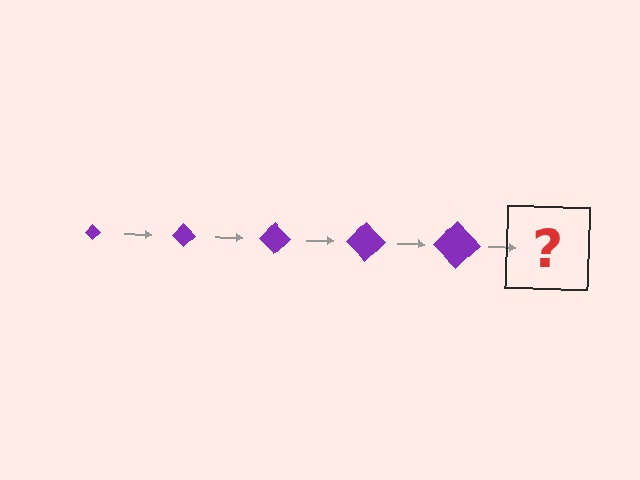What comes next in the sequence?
The next element should be a purple diamond, larger than the previous one.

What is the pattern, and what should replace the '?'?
The pattern is that the diamond gets progressively larger each step. The '?' should be a purple diamond, larger than the previous one.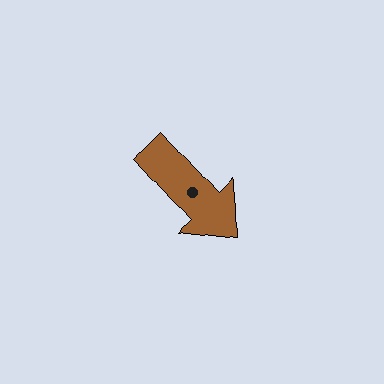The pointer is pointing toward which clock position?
Roughly 5 o'clock.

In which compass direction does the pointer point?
Southeast.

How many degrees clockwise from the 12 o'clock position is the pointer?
Approximately 137 degrees.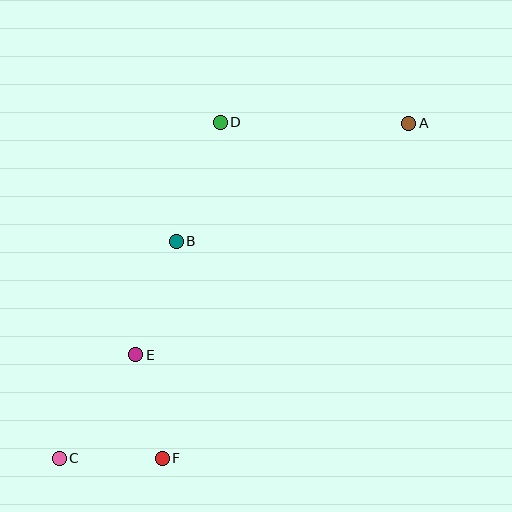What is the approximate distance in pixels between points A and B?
The distance between A and B is approximately 261 pixels.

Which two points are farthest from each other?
Points A and C are farthest from each other.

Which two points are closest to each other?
Points C and F are closest to each other.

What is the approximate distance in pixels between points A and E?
The distance between A and E is approximately 358 pixels.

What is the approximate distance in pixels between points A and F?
The distance between A and F is approximately 416 pixels.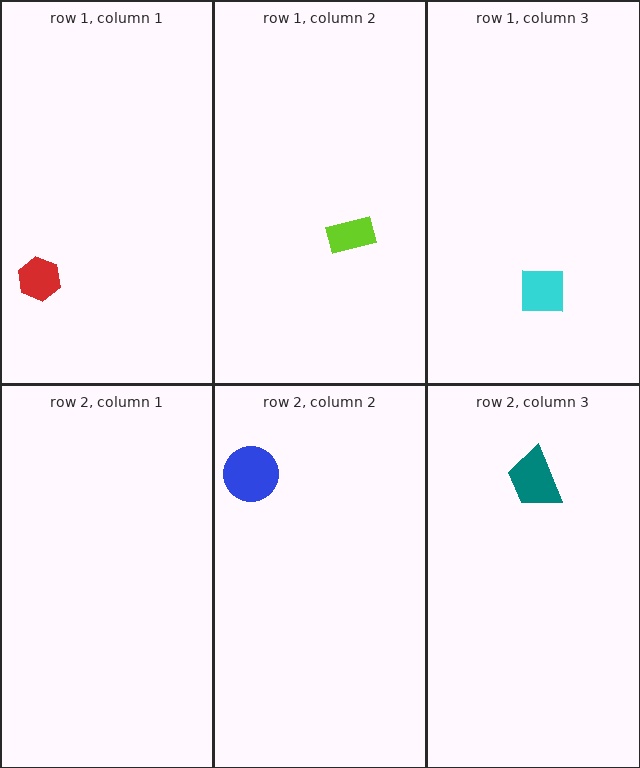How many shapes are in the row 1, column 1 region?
1.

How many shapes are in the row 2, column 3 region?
1.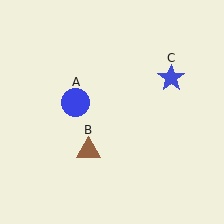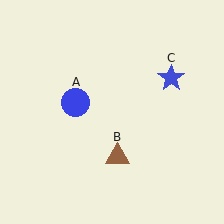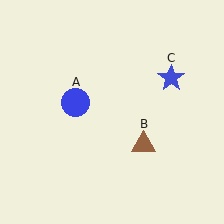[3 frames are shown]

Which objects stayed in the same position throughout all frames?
Blue circle (object A) and blue star (object C) remained stationary.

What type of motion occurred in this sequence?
The brown triangle (object B) rotated counterclockwise around the center of the scene.